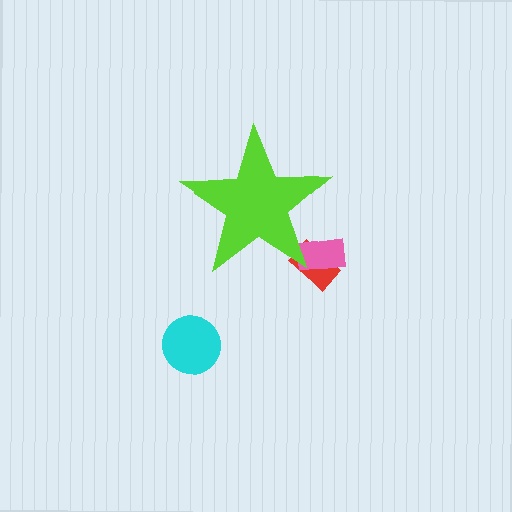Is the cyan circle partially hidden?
No, the cyan circle is fully visible.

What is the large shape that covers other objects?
A lime star.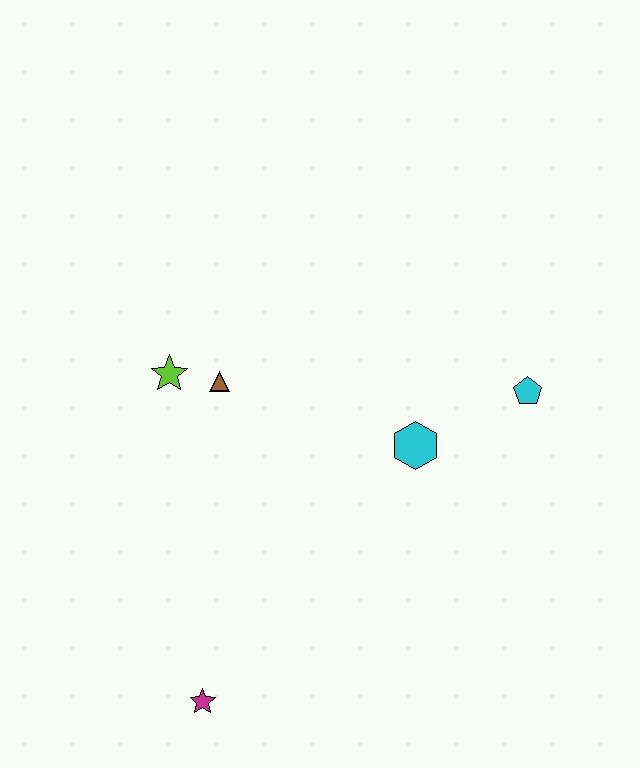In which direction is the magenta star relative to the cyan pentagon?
The magenta star is to the left of the cyan pentagon.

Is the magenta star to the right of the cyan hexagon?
No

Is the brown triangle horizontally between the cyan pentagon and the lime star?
Yes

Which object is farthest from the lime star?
The cyan pentagon is farthest from the lime star.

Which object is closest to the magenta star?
The brown triangle is closest to the magenta star.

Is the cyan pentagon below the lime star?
Yes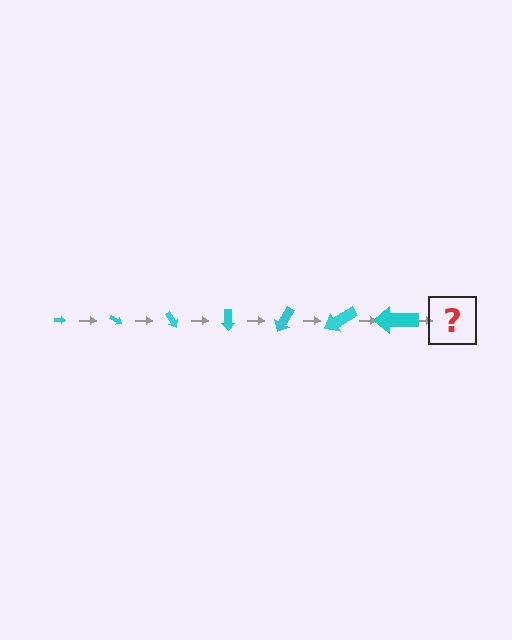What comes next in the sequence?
The next element should be an arrow, larger than the previous one and rotated 210 degrees from the start.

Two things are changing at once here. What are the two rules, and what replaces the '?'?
The two rules are that the arrow grows larger each step and it rotates 30 degrees each step. The '?' should be an arrow, larger than the previous one and rotated 210 degrees from the start.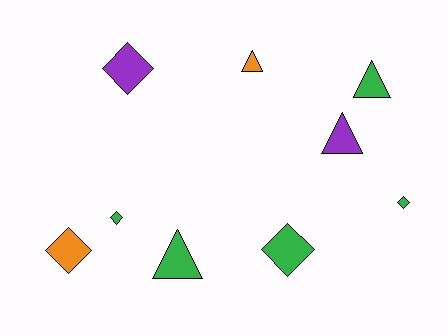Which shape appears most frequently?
Diamond, with 5 objects.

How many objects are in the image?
There are 9 objects.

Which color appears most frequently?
Green, with 5 objects.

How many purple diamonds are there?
There is 1 purple diamond.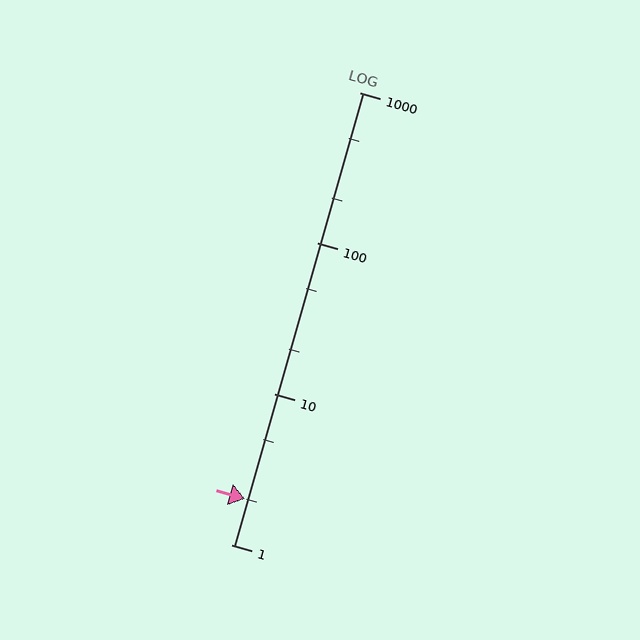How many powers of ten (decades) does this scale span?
The scale spans 3 decades, from 1 to 1000.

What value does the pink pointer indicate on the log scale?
The pointer indicates approximately 2.